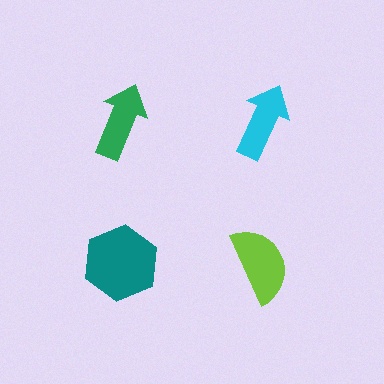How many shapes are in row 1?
2 shapes.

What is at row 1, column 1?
A green arrow.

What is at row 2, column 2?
A lime semicircle.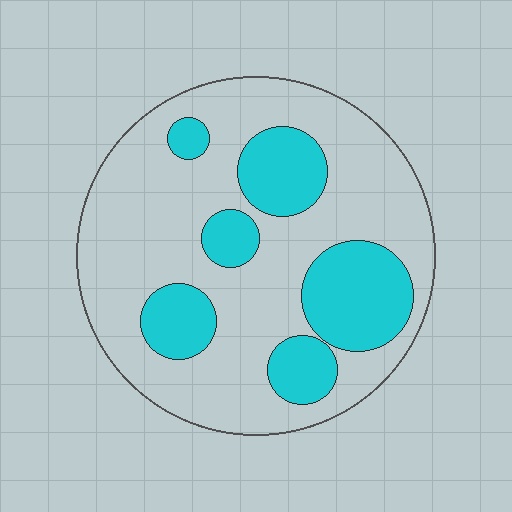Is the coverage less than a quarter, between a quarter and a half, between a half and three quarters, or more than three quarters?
Between a quarter and a half.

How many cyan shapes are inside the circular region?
6.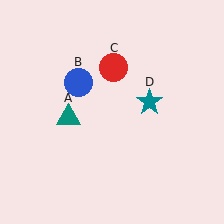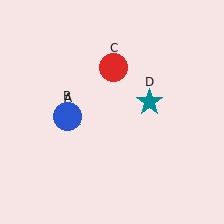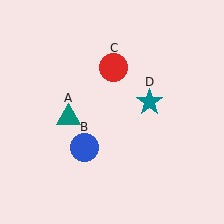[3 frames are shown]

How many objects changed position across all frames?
1 object changed position: blue circle (object B).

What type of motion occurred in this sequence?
The blue circle (object B) rotated counterclockwise around the center of the scene.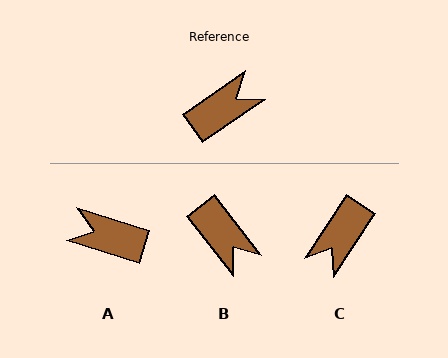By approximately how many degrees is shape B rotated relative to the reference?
Approximately 87 degrees clockwise.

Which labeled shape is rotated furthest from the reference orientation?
C, about 157 degrees away.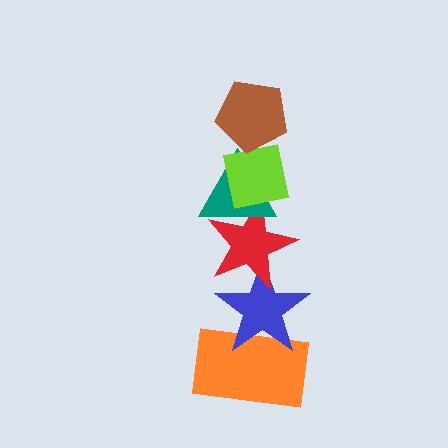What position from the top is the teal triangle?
The teal triangle is 3rd from the top.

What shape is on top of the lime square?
The brown pentagon is on top of the lime square.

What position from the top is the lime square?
The lime square is 2nd from the top.